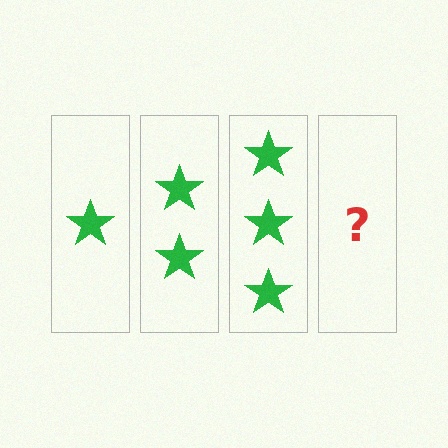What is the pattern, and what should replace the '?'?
The pattern is that each step adds one more star. The '?' should be 4 stars.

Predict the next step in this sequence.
The next step is 4 stars.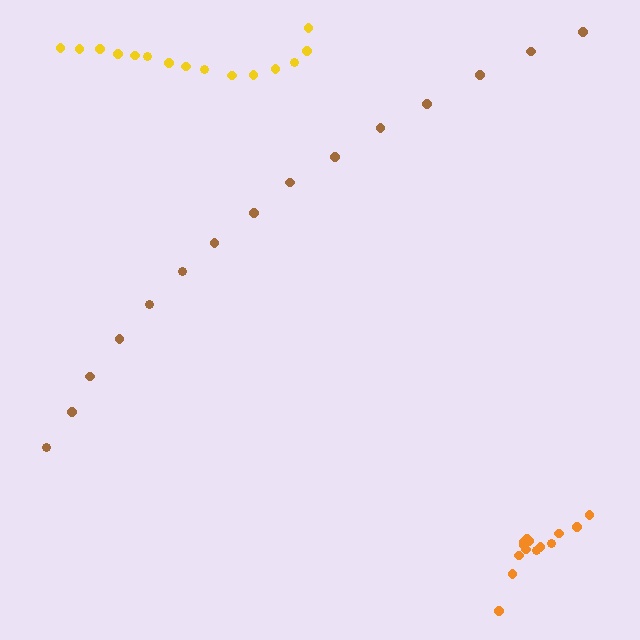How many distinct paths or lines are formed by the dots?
There are 3 distinct paths.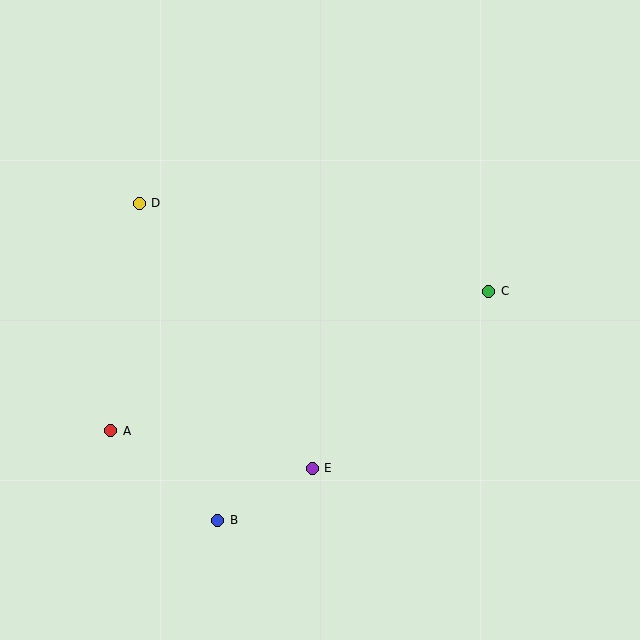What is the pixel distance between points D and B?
The distance between D and B is 326 pixels.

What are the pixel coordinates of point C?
Point C is at (489, 291).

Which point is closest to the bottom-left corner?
Point A is closest to the bottom-left corner.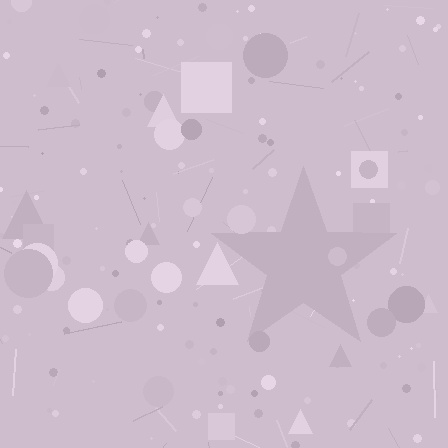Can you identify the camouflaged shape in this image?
The camouflaged shape is a star.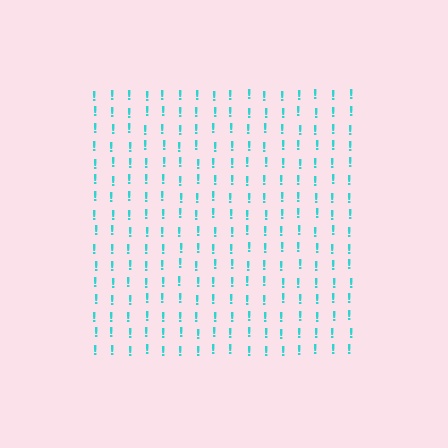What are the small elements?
The small elements are exclamation marks.